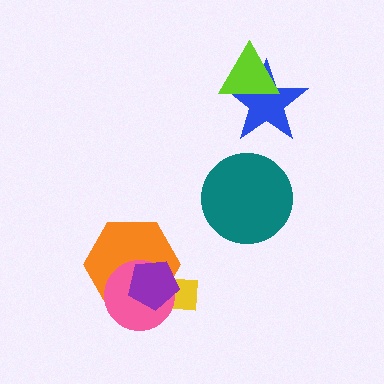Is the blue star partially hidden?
Yes, it is partially covered by another shape.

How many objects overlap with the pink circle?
3 objects overlap with the pink circle.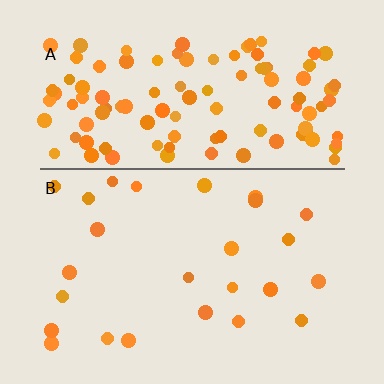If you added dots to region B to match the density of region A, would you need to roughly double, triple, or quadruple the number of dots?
Approximately quadruple.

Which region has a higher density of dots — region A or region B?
A (the top).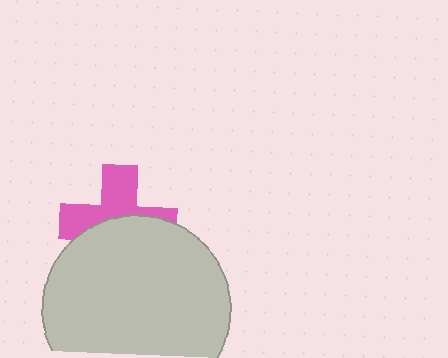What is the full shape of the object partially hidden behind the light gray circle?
The partially hidden object is a pink cross.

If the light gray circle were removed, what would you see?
You would see the complete pink cross.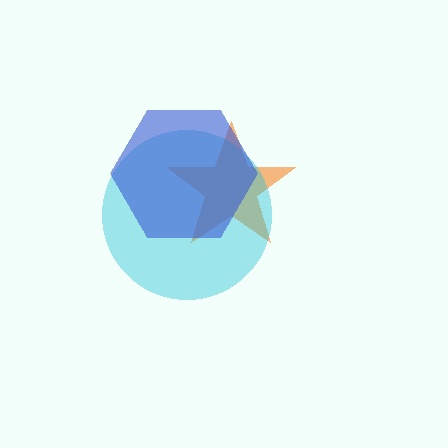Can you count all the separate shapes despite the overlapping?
Yes, there are 3 separate shapes.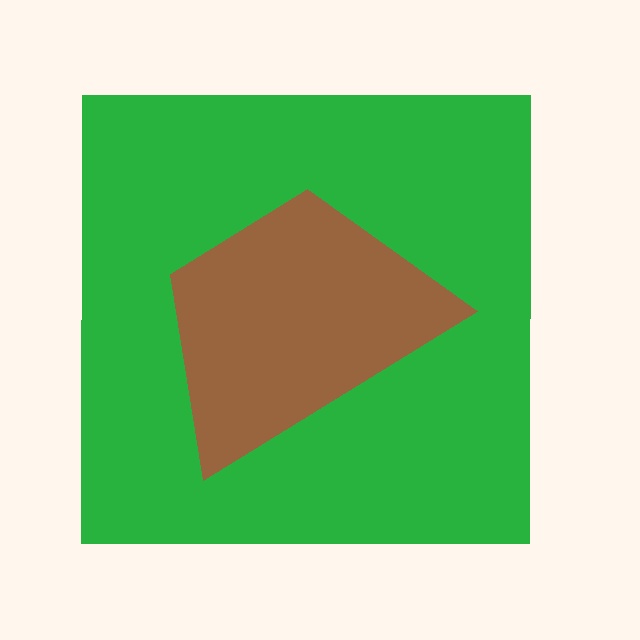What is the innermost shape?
The brown trapezoid.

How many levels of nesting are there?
2.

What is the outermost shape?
The green square.